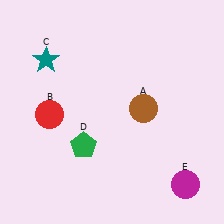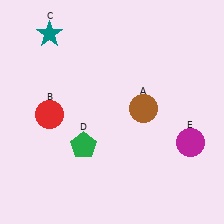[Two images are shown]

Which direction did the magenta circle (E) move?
The magenta circle (E) moved up.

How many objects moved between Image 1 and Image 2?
2 objects moved between the two images.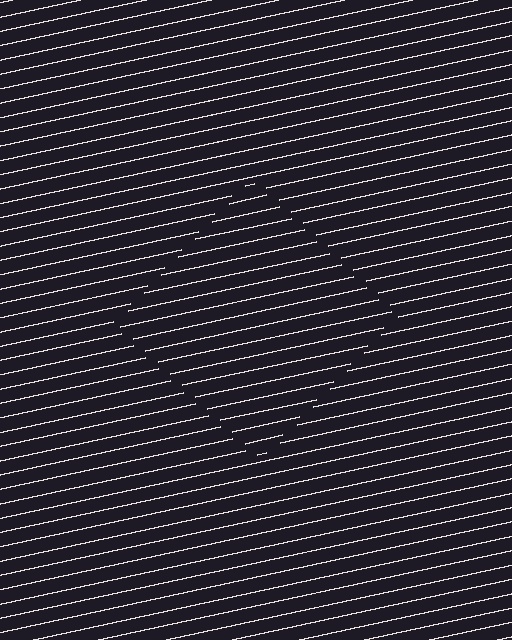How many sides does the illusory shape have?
4 sides — the line-ends trace a square.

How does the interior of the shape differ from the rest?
The interior of the shape contains the same grating, shifted by half a period — the contour is defined by the phase discontinuity where line-ends from the inner and outer gratings abut.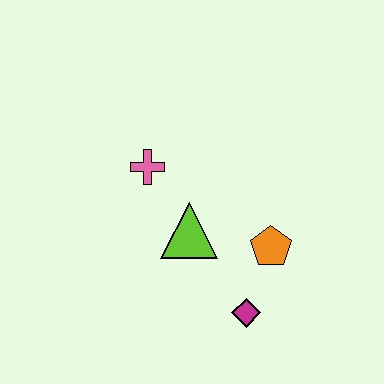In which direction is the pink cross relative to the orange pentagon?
The pink cross is to the left of the orange pentagon.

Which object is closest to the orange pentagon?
The magenta diamond is closest to the orange pentagon.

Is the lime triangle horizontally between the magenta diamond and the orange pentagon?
No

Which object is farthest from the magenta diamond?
The pink cross is farthest from the magenta diamond.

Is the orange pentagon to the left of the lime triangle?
No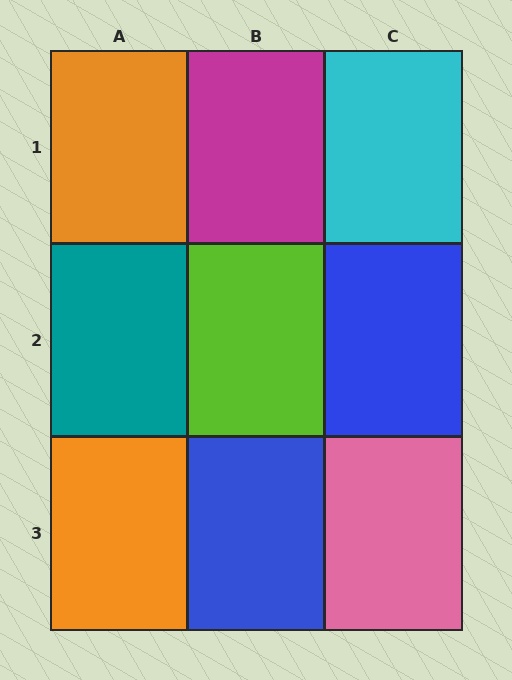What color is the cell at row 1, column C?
Cyan.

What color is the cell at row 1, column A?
Orange.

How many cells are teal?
1 cell is teal.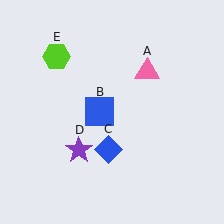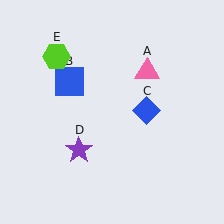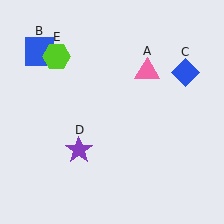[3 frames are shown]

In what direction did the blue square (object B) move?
The blue square (object B) moved up and to the left.